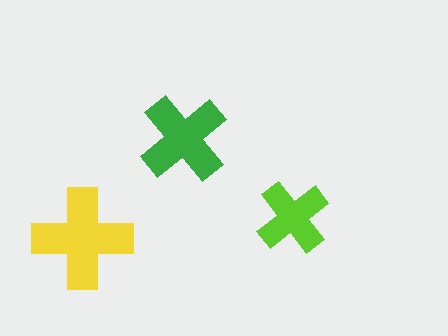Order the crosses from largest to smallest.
the yellow one, the green one, the lime one.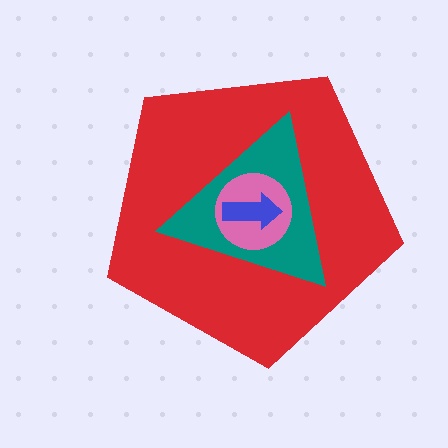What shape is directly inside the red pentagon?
The teal triangle.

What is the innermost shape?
The blue arrow.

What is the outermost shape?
The red pentagon.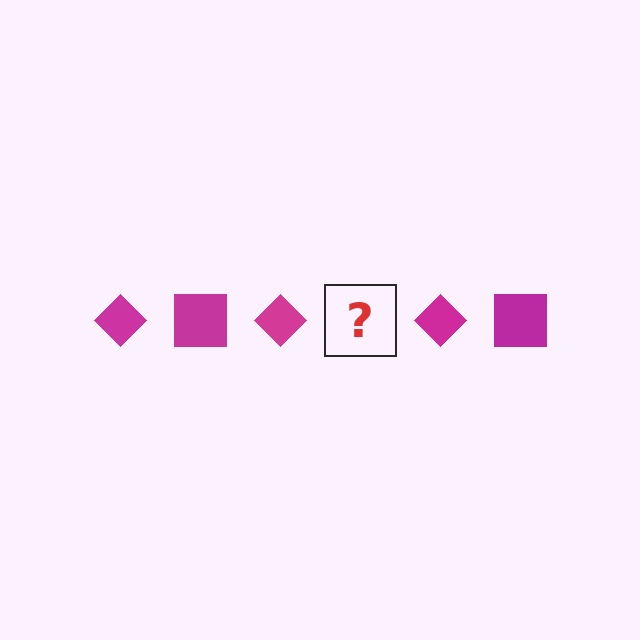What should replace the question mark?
The question mark should be replaced with a magenta square.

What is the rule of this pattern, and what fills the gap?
The rule is that the pattern cycles through diamond, square shapes in magenta. The gap should be filled with a magenta square.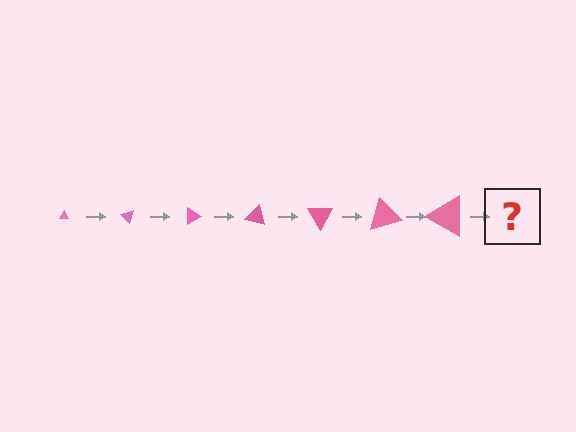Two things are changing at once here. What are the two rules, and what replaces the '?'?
The two rules are that the triangle grows larger each step and it rotates 45 degrees each step. The '?' should be a triangle, larger than the previous one and rotated 315 degrees from the start.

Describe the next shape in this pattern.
It should be a triangle, larger than the previous one and rotated 315 degrees from the start.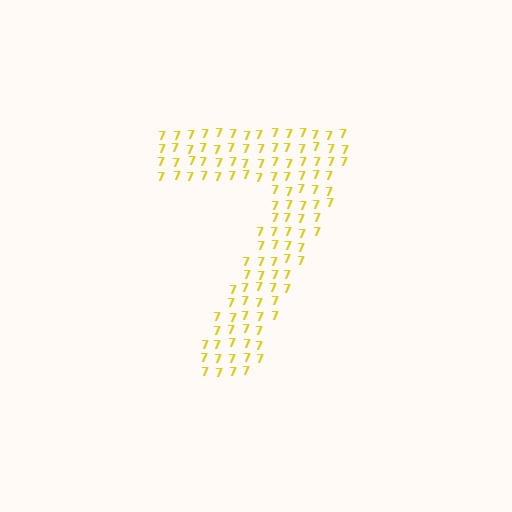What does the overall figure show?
The overall figure shows the digit 7.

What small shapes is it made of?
It is made of small digit 7's.